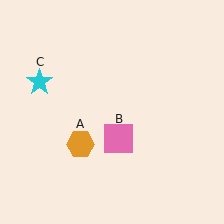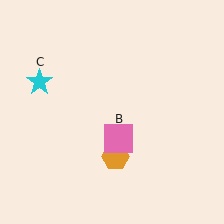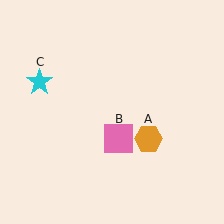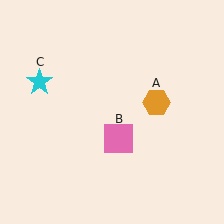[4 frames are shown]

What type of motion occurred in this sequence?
The orange hexagon (object A) rotated counterclockwise around the center of the scene.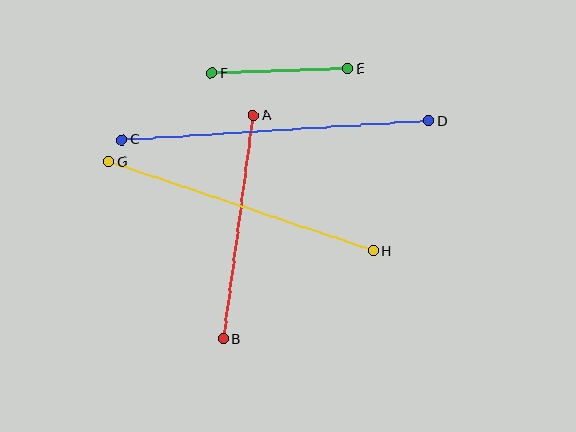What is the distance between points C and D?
The distance is approximately 307 pixels.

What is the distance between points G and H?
The distance is approximately 279 pixels.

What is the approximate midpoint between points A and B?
The midpoint is at approximately (238, 227) pixels.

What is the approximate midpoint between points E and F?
The midpoint is at approximately (280, 71) pixels.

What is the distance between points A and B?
The distance is approximately 225 pixels.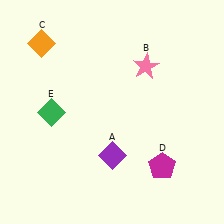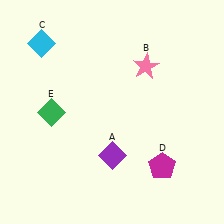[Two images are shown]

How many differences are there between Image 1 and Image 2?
There is 1 difference between the two images.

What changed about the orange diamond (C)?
In Image 1, C is orange. In Image 2, it changed to cyan.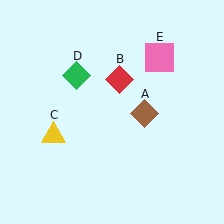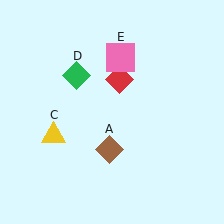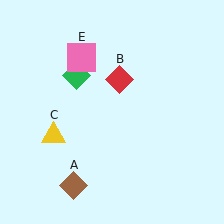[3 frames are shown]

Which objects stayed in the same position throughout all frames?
Red diamond (object B) and yellow triangle (object C) and green diamond (object D) remained stationary.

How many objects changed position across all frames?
2 objects changed position: brown diamond (object A), pink square (object E).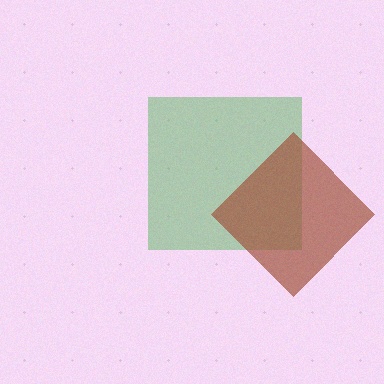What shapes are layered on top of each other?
The layered shapes are: a green square, a brown diamond.